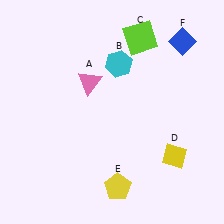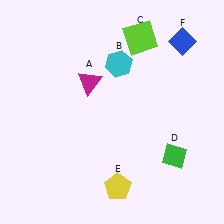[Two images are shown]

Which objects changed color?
A changed from pink to magenta. D changed from yellow to green.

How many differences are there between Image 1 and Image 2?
There are 2 differences between the two images.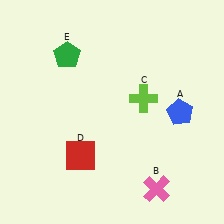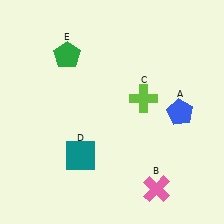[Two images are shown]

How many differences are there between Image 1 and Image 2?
There is 1 difference between the two images.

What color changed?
The square (D) changed from red in Image 1 to teal in Image 2.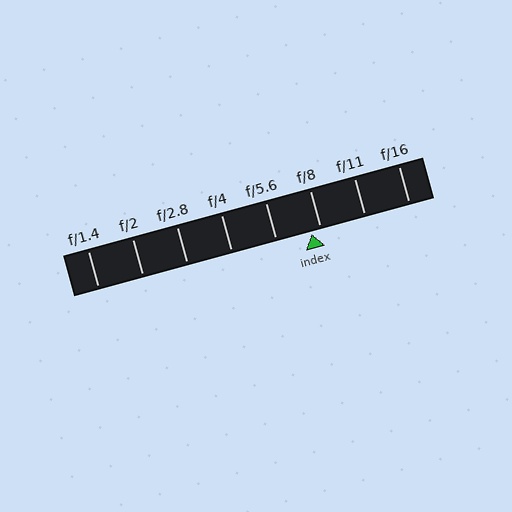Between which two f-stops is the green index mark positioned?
The index mark is between f/5.6 and f/8.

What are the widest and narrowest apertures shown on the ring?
The widest aperture shown is f/1.4 and the narrowest is f/16.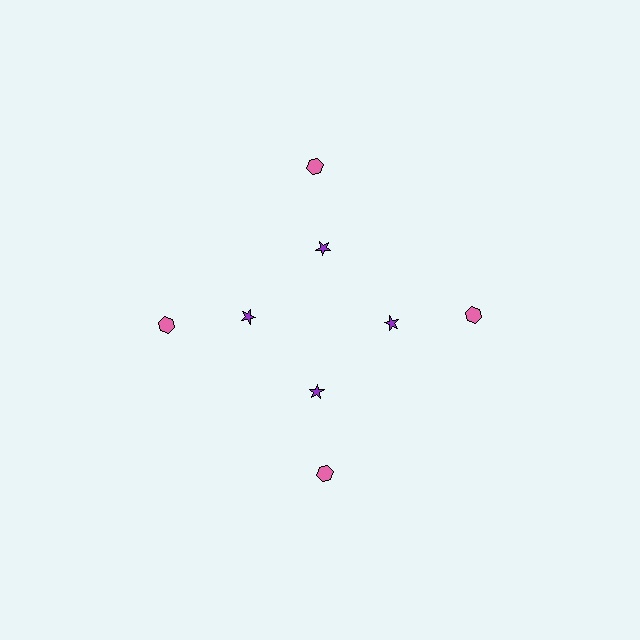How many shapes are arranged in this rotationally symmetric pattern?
There are 8 shapes, arranged in 4 groups of 2.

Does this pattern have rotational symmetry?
Yes, this pattern has 4-fold rotational symmetry. It looks the same after rotating 90 degrees around the center.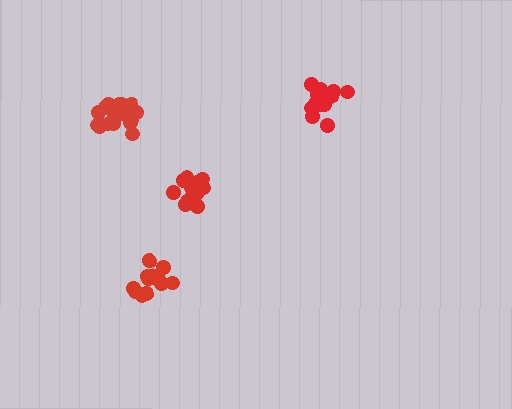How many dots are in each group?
Group 1: 15 dots, Group 2: 20 dots, Group 3: 14 dots, Group 4: 18 dots (67 total).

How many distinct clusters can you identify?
There are 4 distinct clusters.